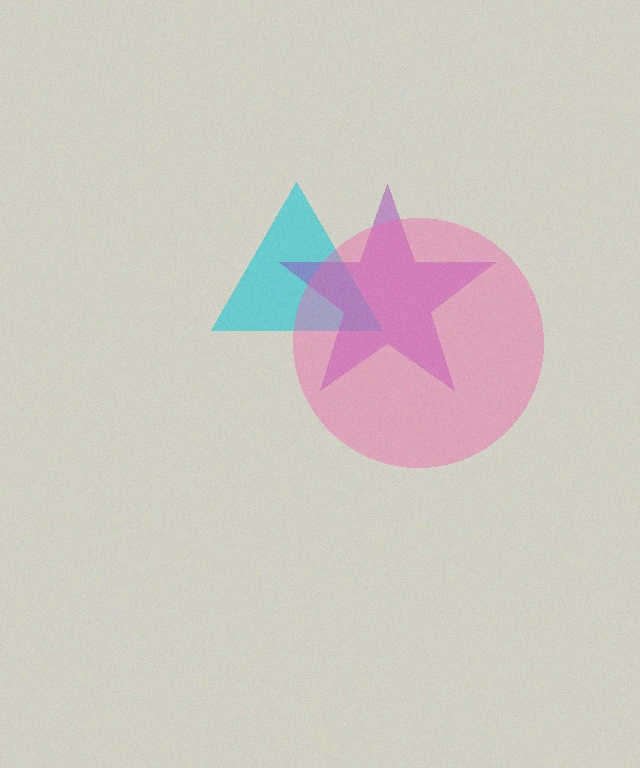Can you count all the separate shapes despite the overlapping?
Yes, there are 3 separate shapes.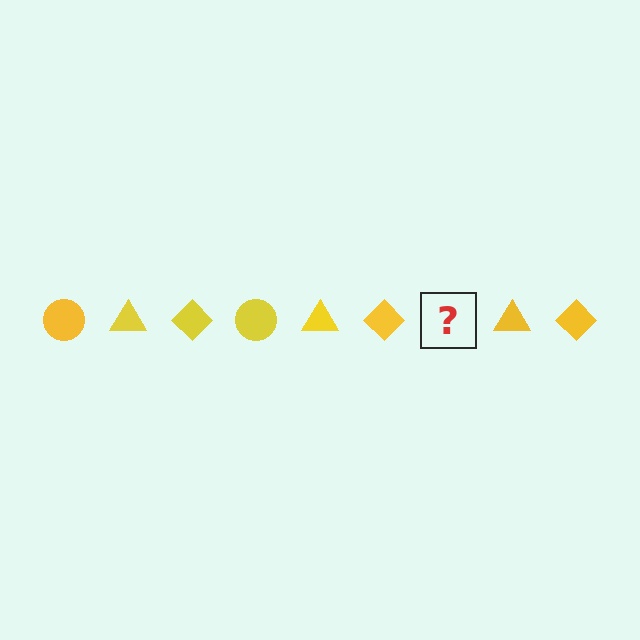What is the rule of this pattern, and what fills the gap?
The rule is that the pattern cycles through circle, triangle, diamond shapes in yellow. The gap should be filled with a yellow circle.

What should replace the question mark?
The question mark should be replaced with a yellow circle.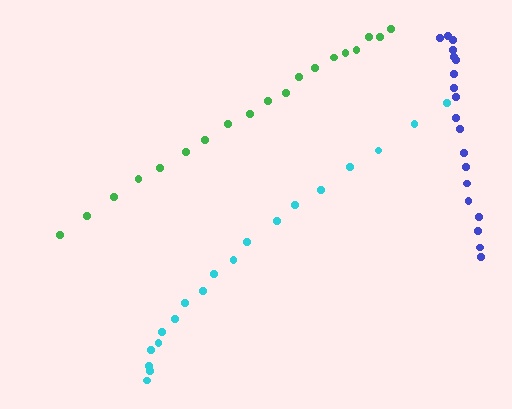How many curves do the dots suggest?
There are 3 distinct paths.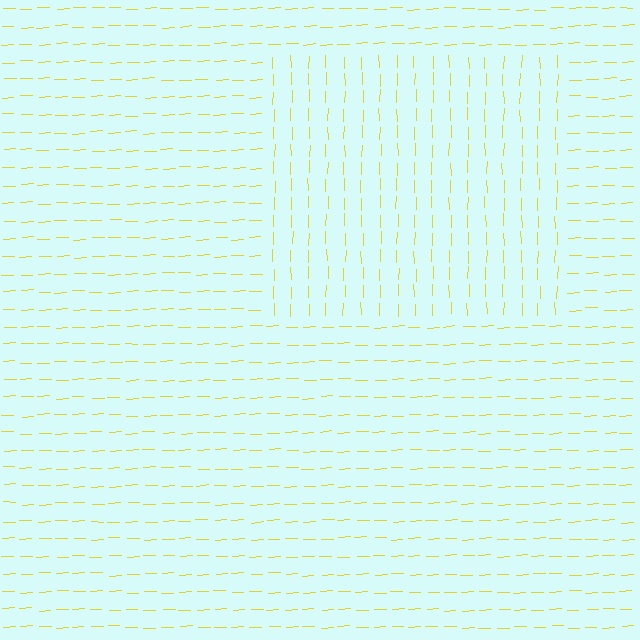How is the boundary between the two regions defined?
The boundary is defined purely by a change in line orientation (approximately 88 degrees difference). All lines are the same color and thickness.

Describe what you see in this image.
The image is filled with small yellow line segments. A rectangle region in the image has lines oriented differently from the surrounding lines, creating a visible texture boundary.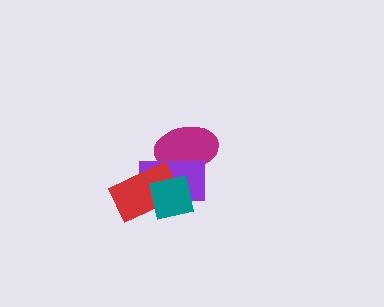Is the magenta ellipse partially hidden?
Yes, it is partially covered by another shape.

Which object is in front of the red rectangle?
The teal square is in front of the red rectangle.